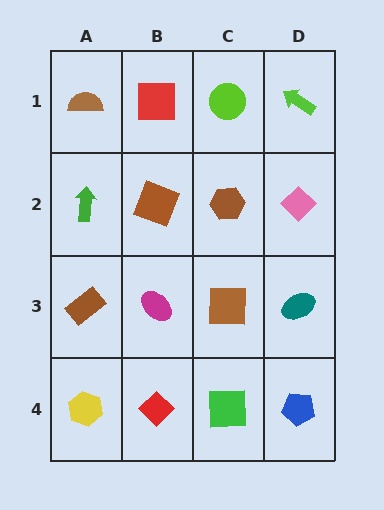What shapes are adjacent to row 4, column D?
A teal ellipse (row 3, column D), a green square (row 4, column C).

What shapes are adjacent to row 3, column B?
A brown square (row 2, column B), a red diamond (row 4, column B), a brown rectangle (row 3, column A), a brown square (row 3, column C).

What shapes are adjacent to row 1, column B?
A brown square (row 2, column B), a brown semicircle (row 1, column A), a lime circle (row 1, column C).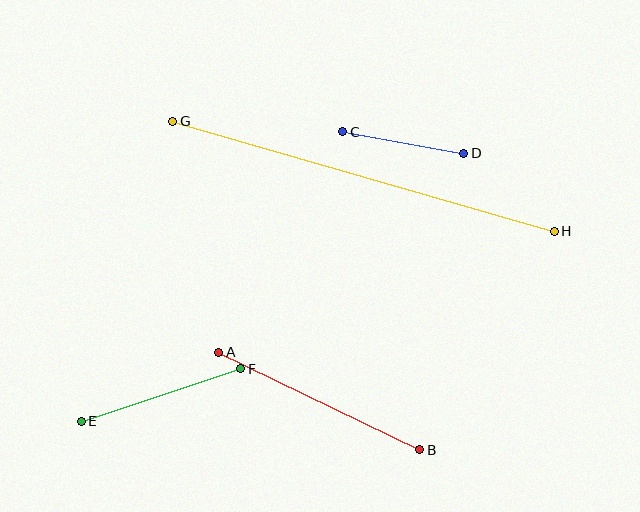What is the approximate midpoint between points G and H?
The midpoint is at approximately (363, 176) pixels.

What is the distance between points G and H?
The distance is approximately 397 pixels.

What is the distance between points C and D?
The distance is approximately 123 pixels.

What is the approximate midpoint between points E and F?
The midpoint is at approximately (161, 395) pixels.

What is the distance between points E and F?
The distance is approximately 168 pixels.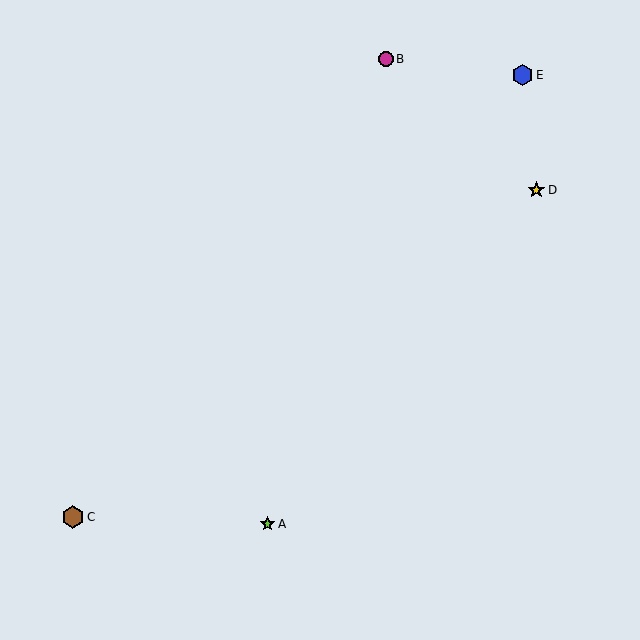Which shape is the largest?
The brown hexagon (labeled C) is the largest.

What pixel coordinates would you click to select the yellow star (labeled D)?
Click at (536, 190) to select the yellow star D.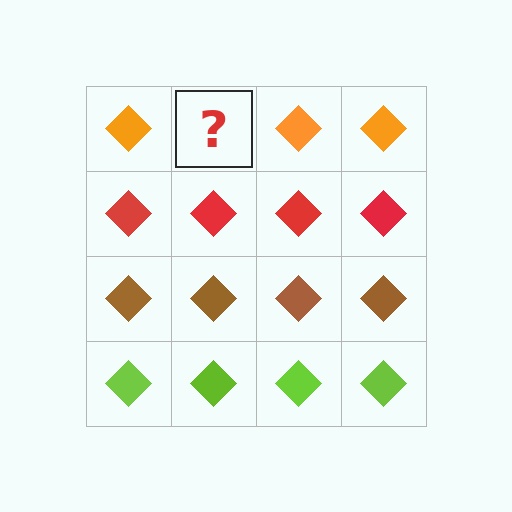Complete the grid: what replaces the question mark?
The question mark should be replaced with an orange diamond.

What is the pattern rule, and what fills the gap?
The rule is that each row has a consistent color. The gap should be filled with an orange diamond.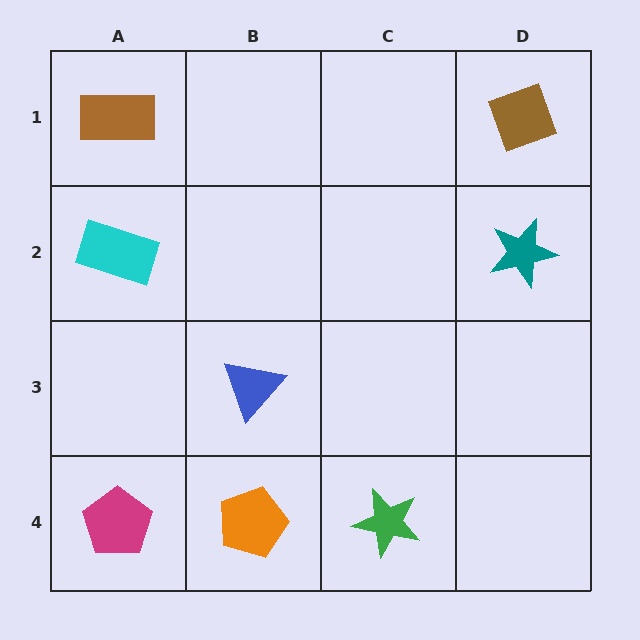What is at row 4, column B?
An orange pentagon.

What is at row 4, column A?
A magenta pentagon.